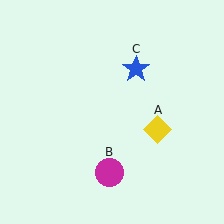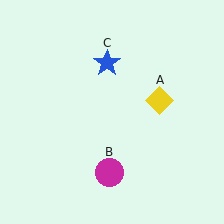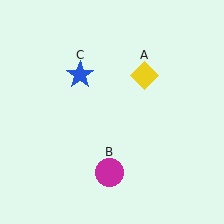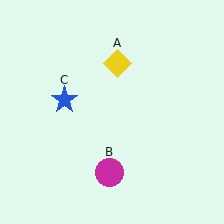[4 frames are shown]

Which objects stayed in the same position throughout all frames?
Magenta circle (object B) remained stationary.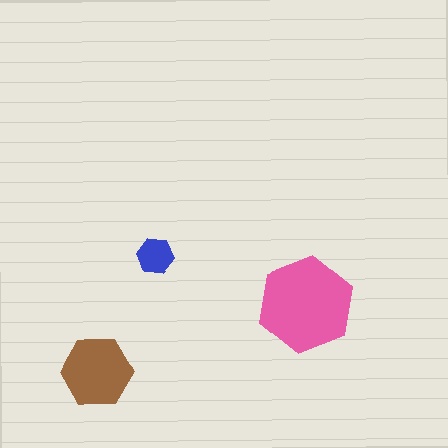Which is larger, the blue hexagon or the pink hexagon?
The pink one.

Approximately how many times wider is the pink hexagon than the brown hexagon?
About 1.5 times wider.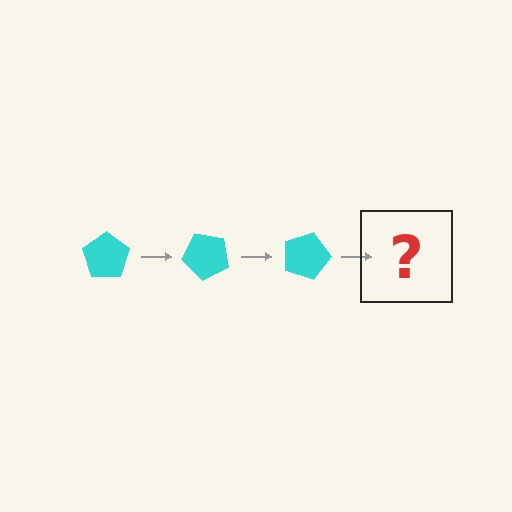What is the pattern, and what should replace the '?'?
The pattern is that the pentagon rotates 45 degrees each step. The '?' should be a cyan pentagon rotated 135 degrees.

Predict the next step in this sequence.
The next step is a cyan pentagon rotated 135 degrees.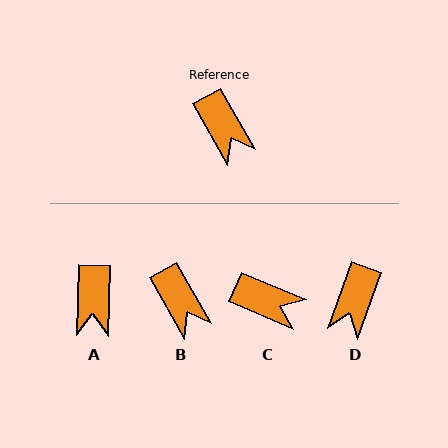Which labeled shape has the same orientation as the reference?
B.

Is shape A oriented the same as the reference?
No, it is off by about 32 degrees.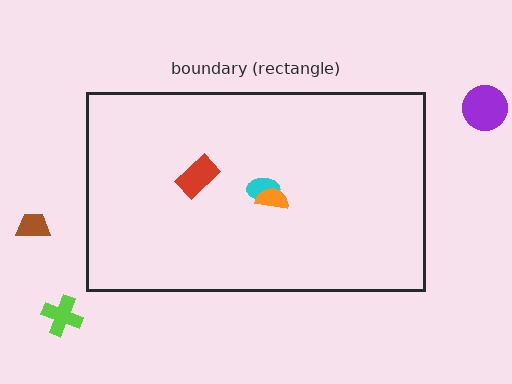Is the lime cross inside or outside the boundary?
Outside.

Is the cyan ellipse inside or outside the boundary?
Inside.